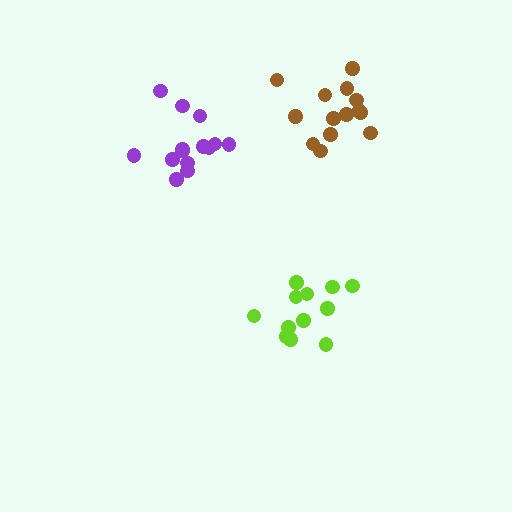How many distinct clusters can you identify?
There are 3 distinct clusters.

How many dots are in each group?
Group 1: 14 dots, Group 2: 12 dots, Group 3: 14 dots (40 total).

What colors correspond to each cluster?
The clusters are colored: purple, lime, brown.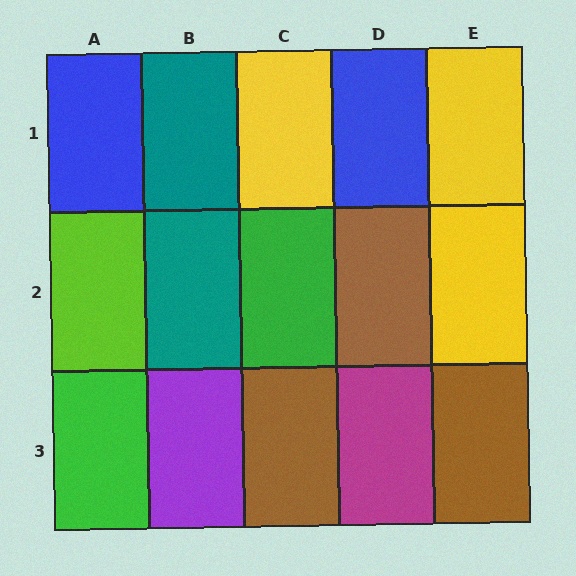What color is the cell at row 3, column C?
Brown.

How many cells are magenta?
1 cell is magenta.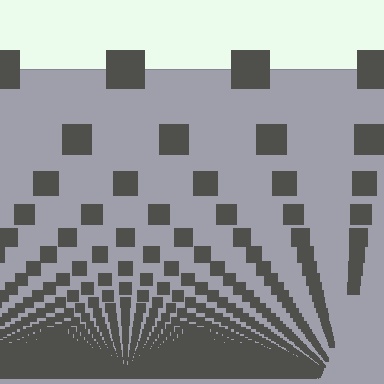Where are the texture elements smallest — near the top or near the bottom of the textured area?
Near the bottom.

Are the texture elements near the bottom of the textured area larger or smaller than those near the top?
Smaller. The gradient is inverted — elements near the bottom are smaller and denser.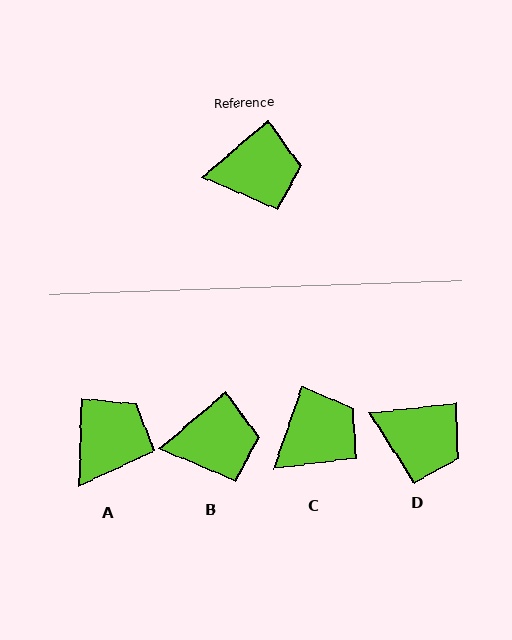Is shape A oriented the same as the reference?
No, it is off by about 48 degrees.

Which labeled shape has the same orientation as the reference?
B.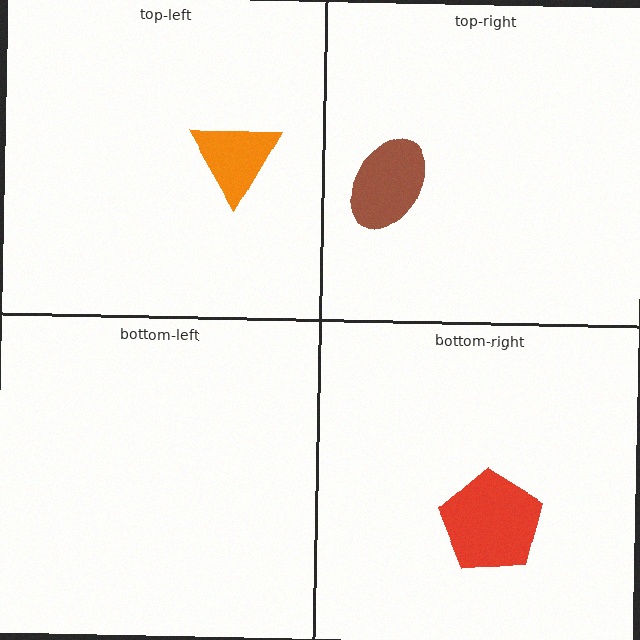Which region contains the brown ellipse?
The top-right region.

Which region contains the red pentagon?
The bottom-right region.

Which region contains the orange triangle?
The top-left region.